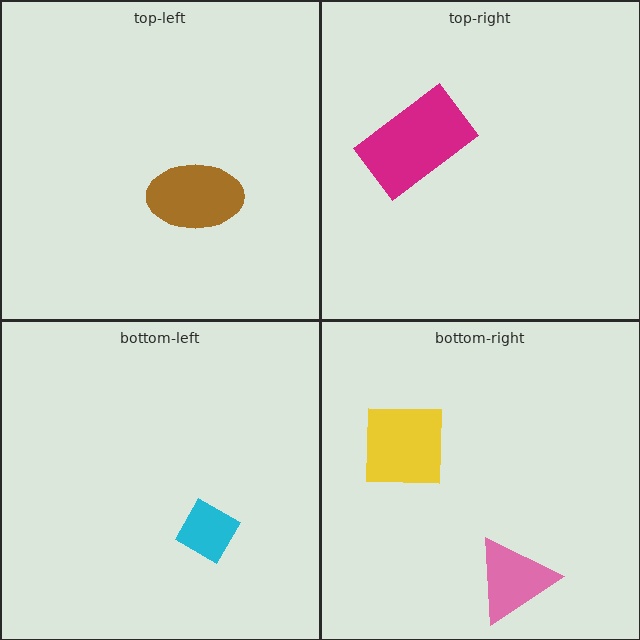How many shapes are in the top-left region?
1.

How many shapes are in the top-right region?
1.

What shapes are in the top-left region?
The brown ellipse.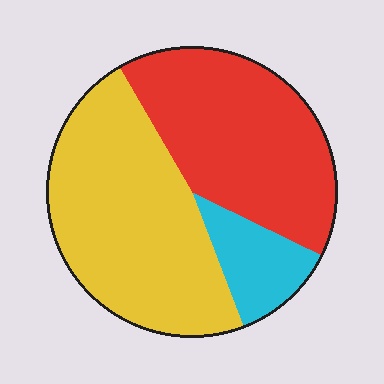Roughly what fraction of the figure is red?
Red covers 41% of the figure.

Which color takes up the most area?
Yellow, at roughly 50%.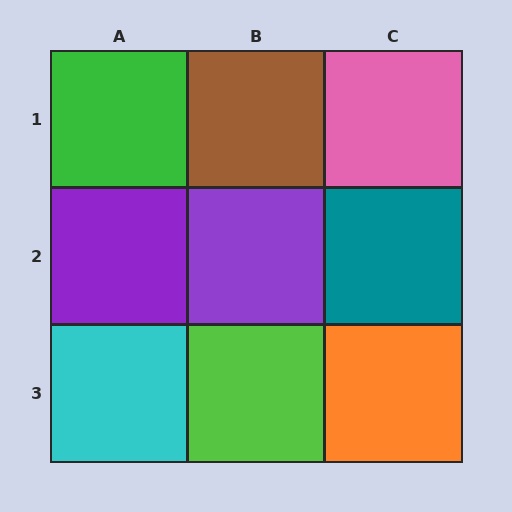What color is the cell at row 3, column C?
Orange.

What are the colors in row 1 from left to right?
Green, brown, pink.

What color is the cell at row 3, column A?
Cyan.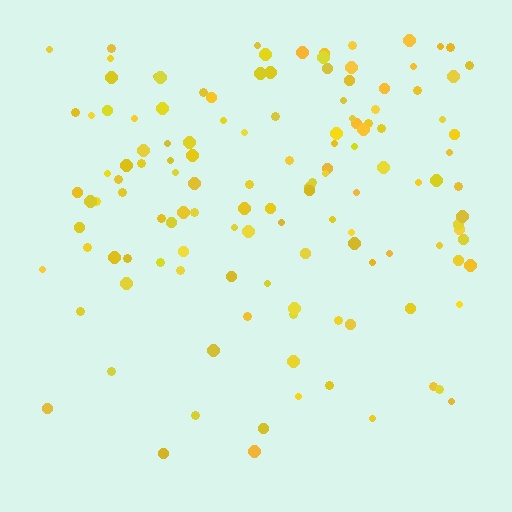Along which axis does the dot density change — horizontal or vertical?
Vertical.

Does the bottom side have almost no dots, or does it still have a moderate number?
Still a moderate number, just noticeably fewer than the top.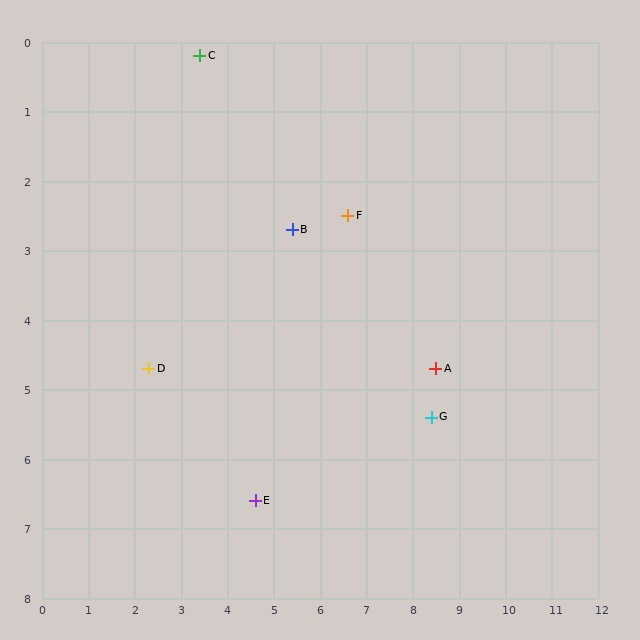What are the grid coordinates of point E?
Point E is at approximately (4.6, 6.6).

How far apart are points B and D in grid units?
Points B and D are about 3.7 grid units apart.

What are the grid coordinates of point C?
Point C is at approximately (3.4, 0.2).